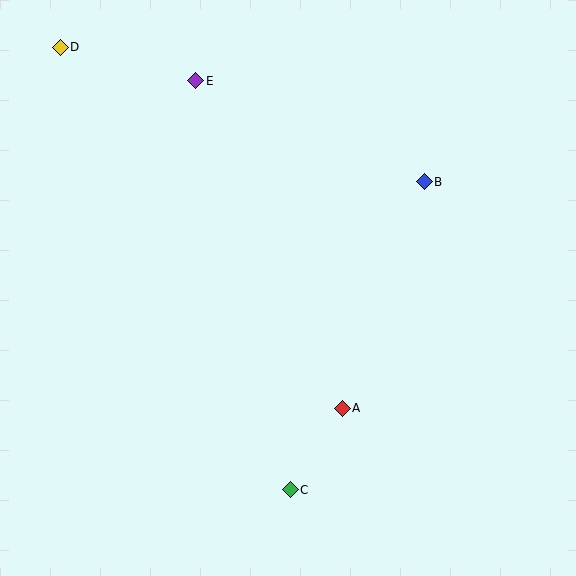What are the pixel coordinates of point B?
Point B is at (424, 182).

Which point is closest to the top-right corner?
Point B is closest to the top-right corner.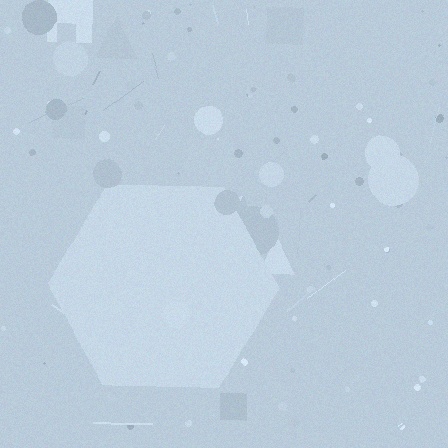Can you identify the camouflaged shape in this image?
The camouflaged shape is a hexagon.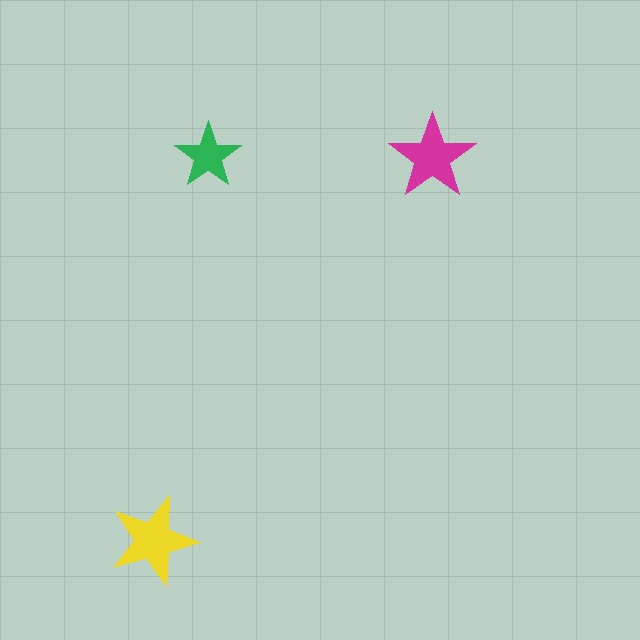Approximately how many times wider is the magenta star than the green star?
About 1.5 times wider.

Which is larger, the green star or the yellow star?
The yellow one.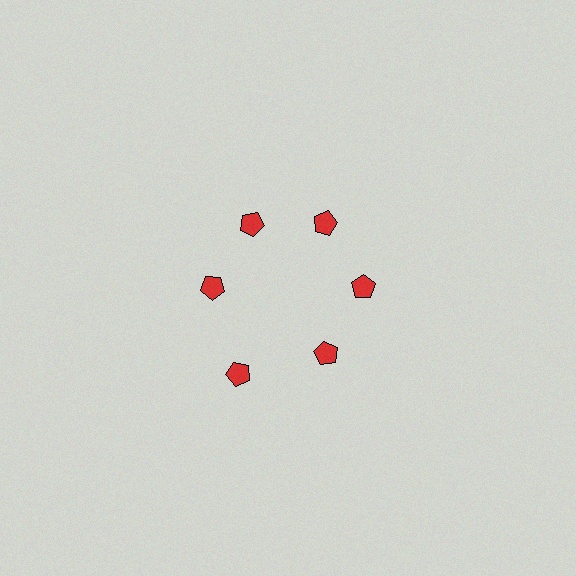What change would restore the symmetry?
The symmetry would be restored by moving it inward, back onto the ring so that all 6 pentagons sit at equal angles and equal distance from the center.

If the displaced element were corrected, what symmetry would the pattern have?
It would have 6-fold rotational symmetry — the pattern would map onto itself every 60 degrees.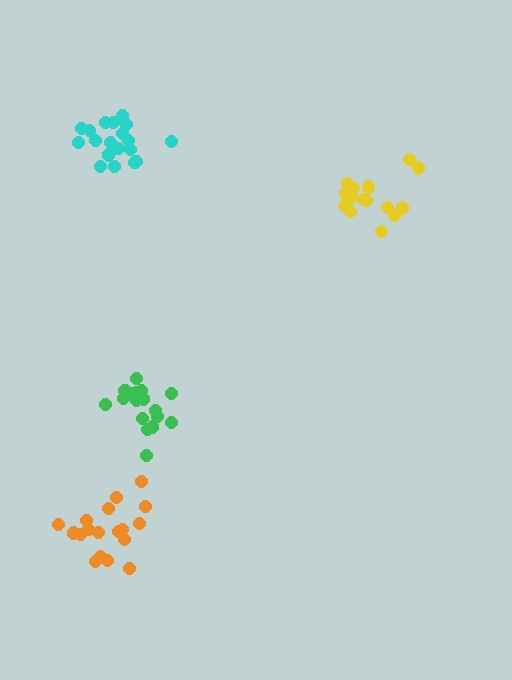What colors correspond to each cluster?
The clusters are colored: yellow, green, cyan, orange.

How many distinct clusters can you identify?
There are 4 distinct clusters.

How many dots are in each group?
Group 1: 16 dots, Group 2: 19 dots, Group 3: 19 dots, Group 4: 18 dots (72 total).